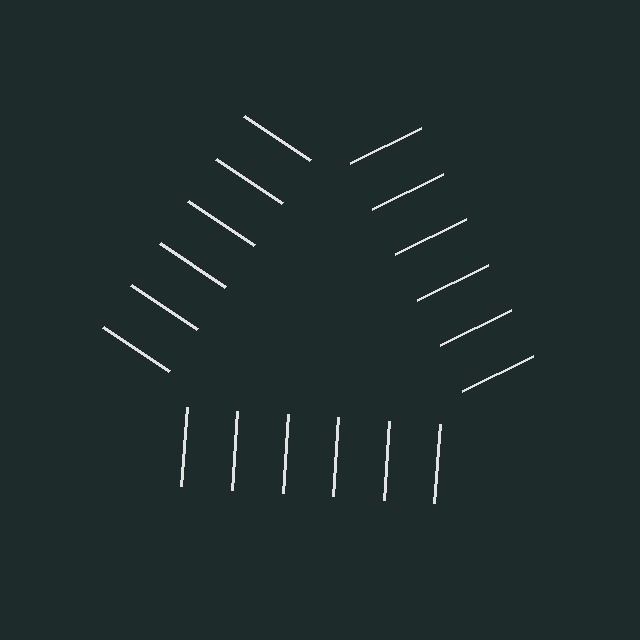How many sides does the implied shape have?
3 sides — the line-ends trace a triangle.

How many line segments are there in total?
18 — 6 along each of the 3 edges.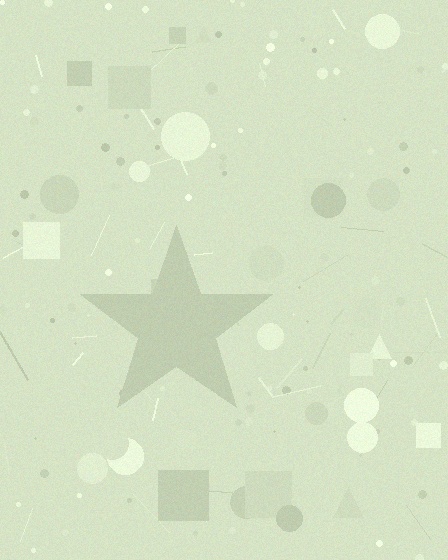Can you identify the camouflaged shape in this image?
The camouflaged shape is a star.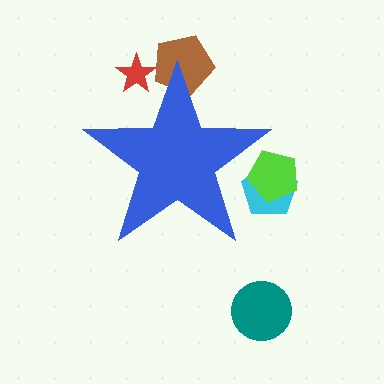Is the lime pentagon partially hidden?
Yes, the lime pentagon is partially hidden behind the blue star.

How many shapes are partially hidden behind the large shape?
4 shapes are partially hidden.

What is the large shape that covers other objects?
A blue star.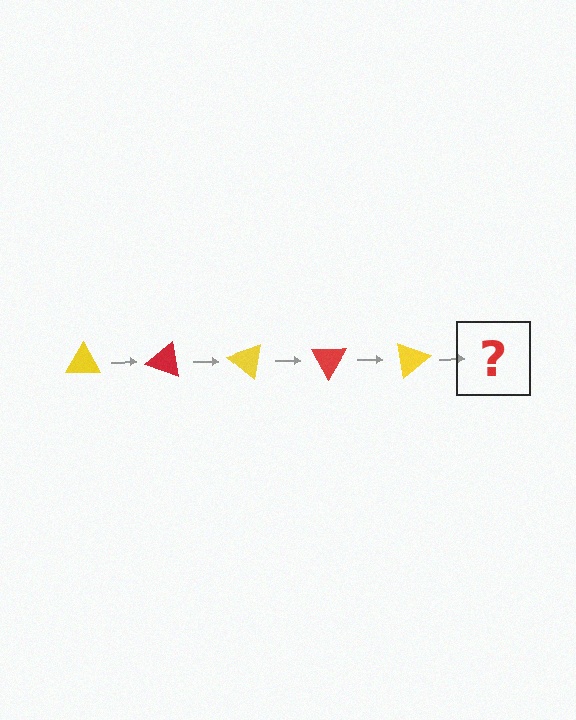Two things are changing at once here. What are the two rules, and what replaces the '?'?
The two rules are that it rotates 20 degrees each step and the color cycles through yellow and red. The '?' should be a red triangle, rotated 100 degrees from the start.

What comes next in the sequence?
The next element should be a red triangle, rotated 100 degrees from the start.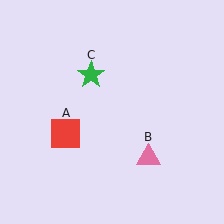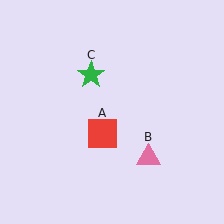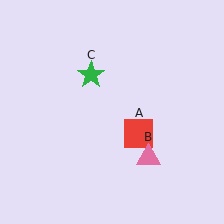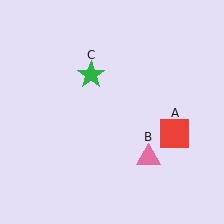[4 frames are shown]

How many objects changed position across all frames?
1 object changed position: red square (object A).